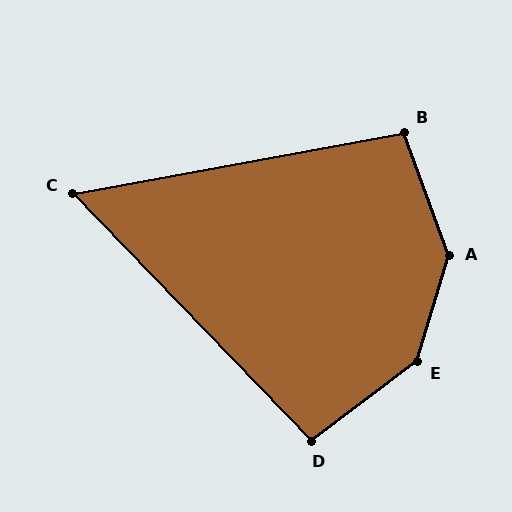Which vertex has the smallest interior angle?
C, at approximately 57 degrees.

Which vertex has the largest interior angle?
A, at approximately 144 degrees.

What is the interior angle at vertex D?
Approximately 97 degrees (obtuse).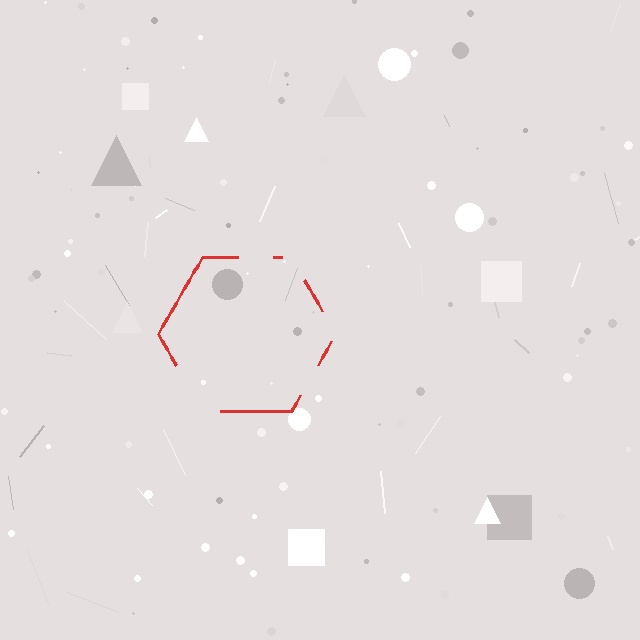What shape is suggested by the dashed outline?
The dashed outline suggests a hexagon.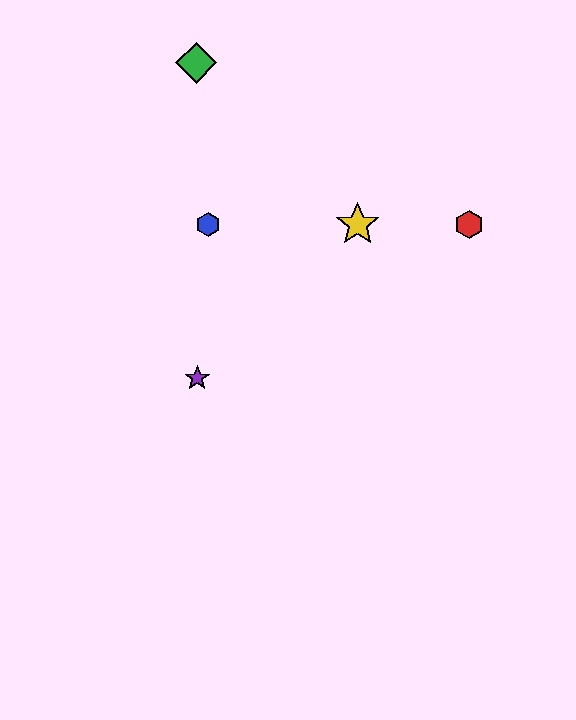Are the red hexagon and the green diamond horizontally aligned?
No, the red hexagon is at y≈225 and the green diamond is at y≈63.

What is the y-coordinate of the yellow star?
The yellow star is at y≈225.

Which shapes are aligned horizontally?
The red hexagon, the blue hexagon, the yellow star are aligned horizontally.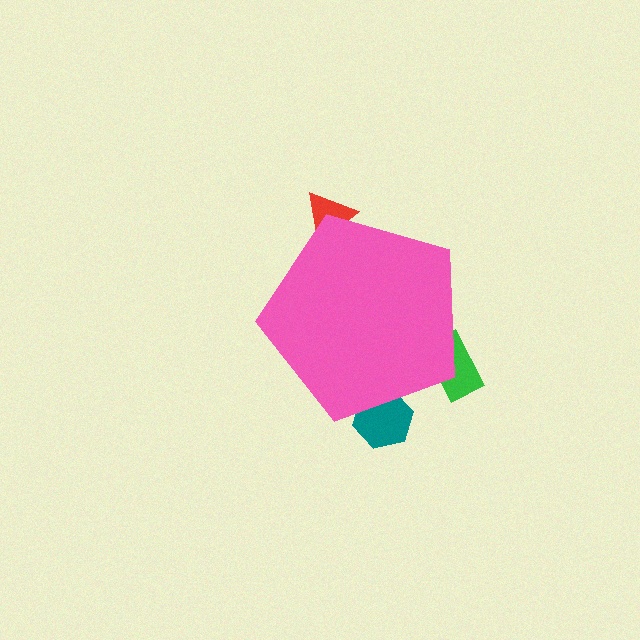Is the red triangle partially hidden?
Yes, the red triangle is partially hidden behind the pink pentagon.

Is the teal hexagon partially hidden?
Yes, the teal hexagon is partially hidden behind the pink pentagon.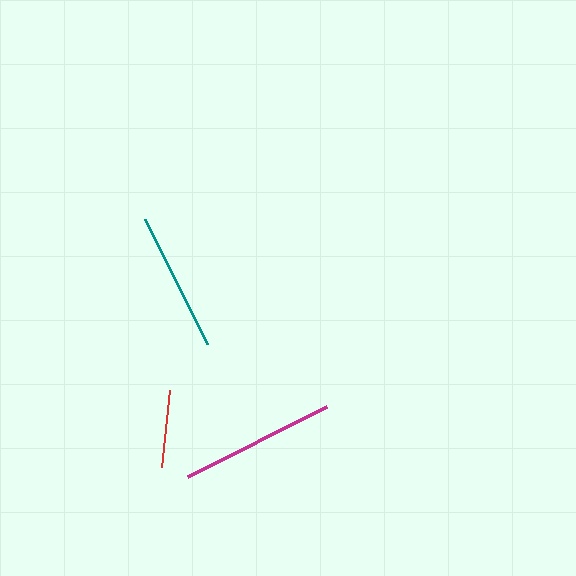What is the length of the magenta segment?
The magenta segment is approximately 155 pixels long.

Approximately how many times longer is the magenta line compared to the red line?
The magenta line is approximately 2.0 times the length of the red line.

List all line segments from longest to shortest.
From longest to shortest: magenta, teal, red.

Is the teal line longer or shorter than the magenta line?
The magenta line is longer than the teal line.